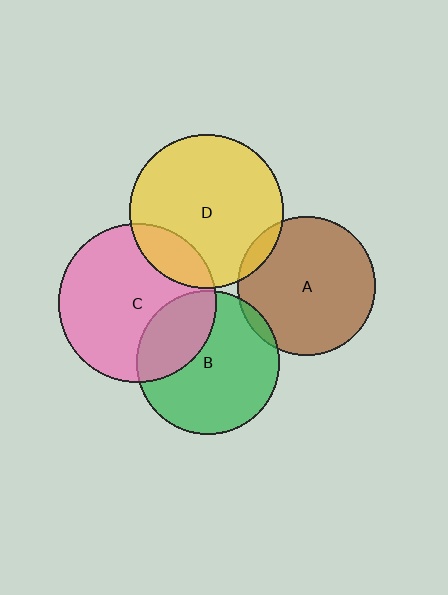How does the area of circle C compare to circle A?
Approximately 1.3 times.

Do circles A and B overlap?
Yes.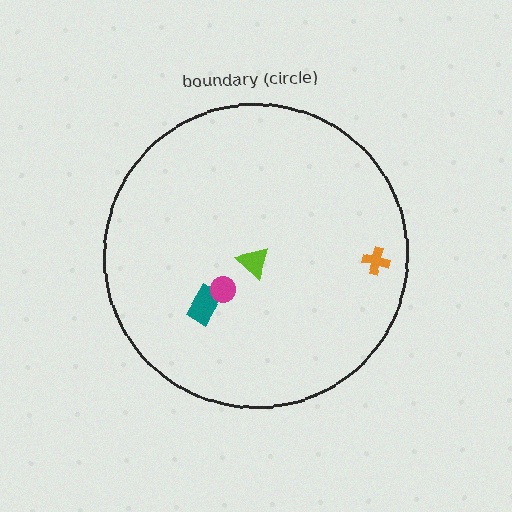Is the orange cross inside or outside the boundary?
Inside.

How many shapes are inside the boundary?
4 inside, 0 outside.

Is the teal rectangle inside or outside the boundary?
Inside.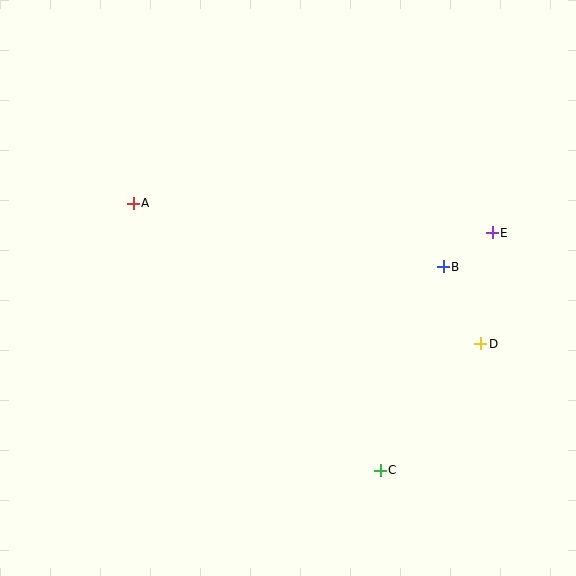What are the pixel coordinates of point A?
Point A is at (133, 203).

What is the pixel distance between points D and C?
The distance between D and C is 162 pixels.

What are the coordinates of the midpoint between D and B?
The midpoint between D and B is at (462, 305).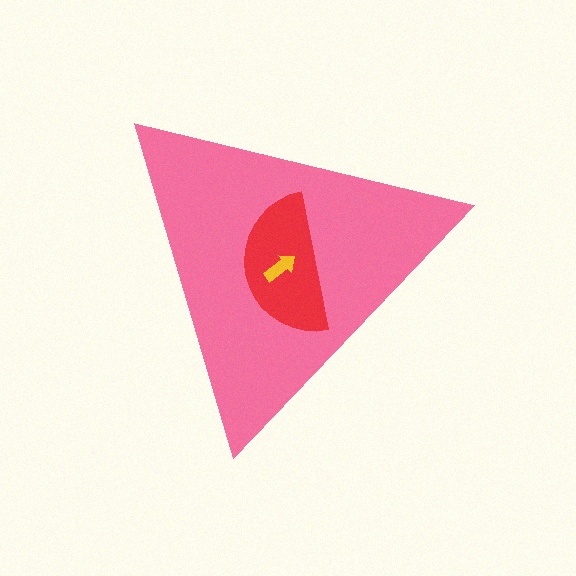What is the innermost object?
The yellow arrow.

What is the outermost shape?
The pink triangle.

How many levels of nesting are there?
3.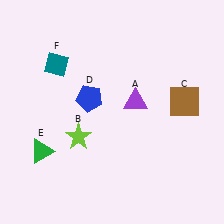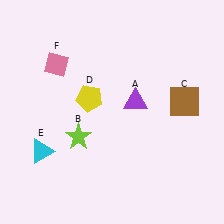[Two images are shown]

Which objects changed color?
D changed from blue to yellow. E changed from green to cyan. F changed from teal to pink.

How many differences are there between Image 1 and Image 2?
There are 3 differences between the two images.